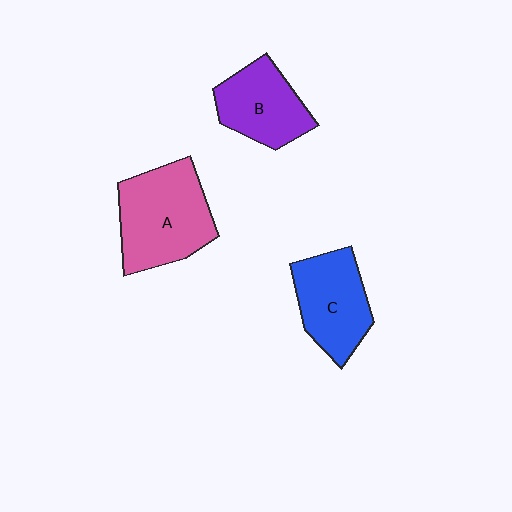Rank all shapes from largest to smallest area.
From largest to smallest: A (pink), C (blue), B (purple).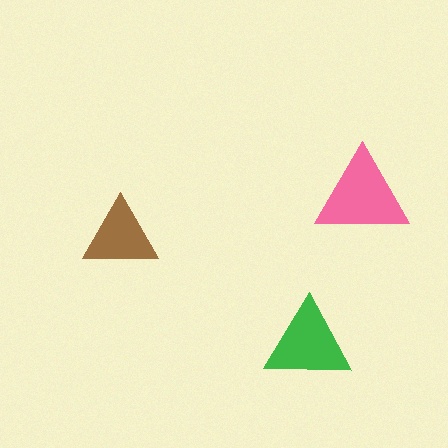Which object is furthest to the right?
The pink triangle is rightmost.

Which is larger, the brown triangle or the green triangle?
The green one.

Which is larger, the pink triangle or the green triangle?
The pink one.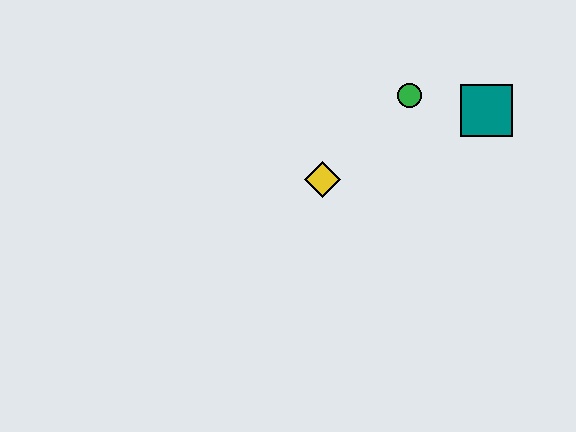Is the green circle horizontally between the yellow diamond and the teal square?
Yes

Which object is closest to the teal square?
The green circle is closest to the teal square.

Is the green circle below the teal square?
No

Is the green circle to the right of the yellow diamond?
Yes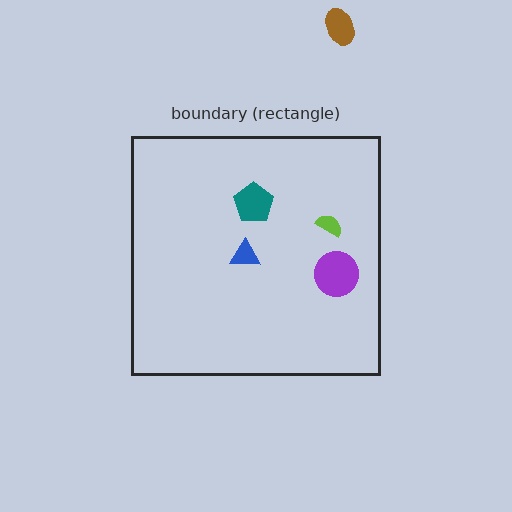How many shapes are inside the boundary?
4 inside, 1 outside.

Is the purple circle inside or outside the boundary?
Inside.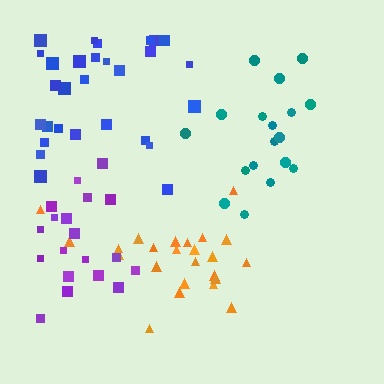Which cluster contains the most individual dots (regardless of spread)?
Blue (29).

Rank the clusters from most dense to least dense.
purple, teal, orange, blue.